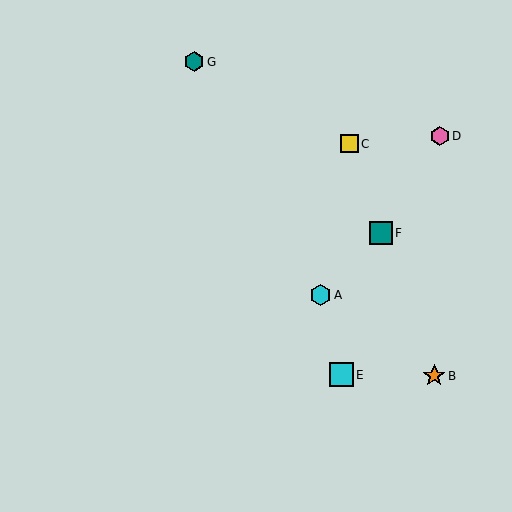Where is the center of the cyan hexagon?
The center of the cyan hexagon is at (320, 295).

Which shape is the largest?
The cyan square (labeled E) is the largest.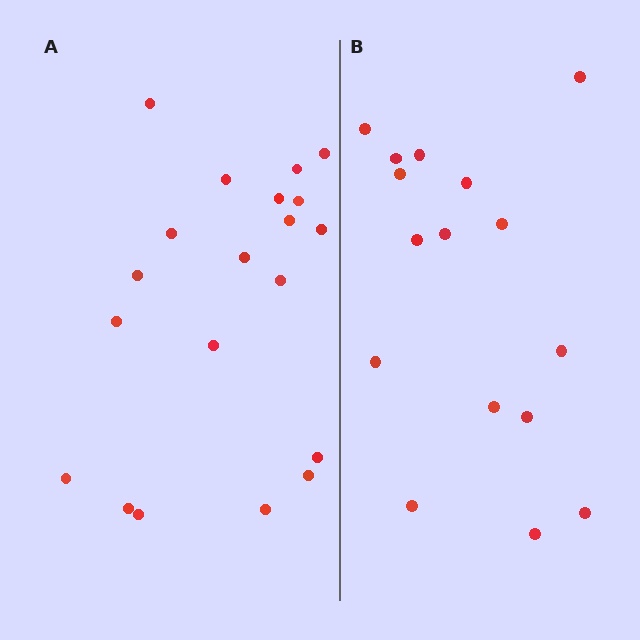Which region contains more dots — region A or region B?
Region A (the left region) has more dots.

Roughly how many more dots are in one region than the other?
Region A has about 4 more dots than region B.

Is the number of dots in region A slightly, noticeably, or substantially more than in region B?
Region A has noticeably more, but not dramatically so. The ratio is roughly 1.2 to 1.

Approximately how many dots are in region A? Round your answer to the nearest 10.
About 20 dots.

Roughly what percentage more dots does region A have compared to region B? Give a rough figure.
About 25% more.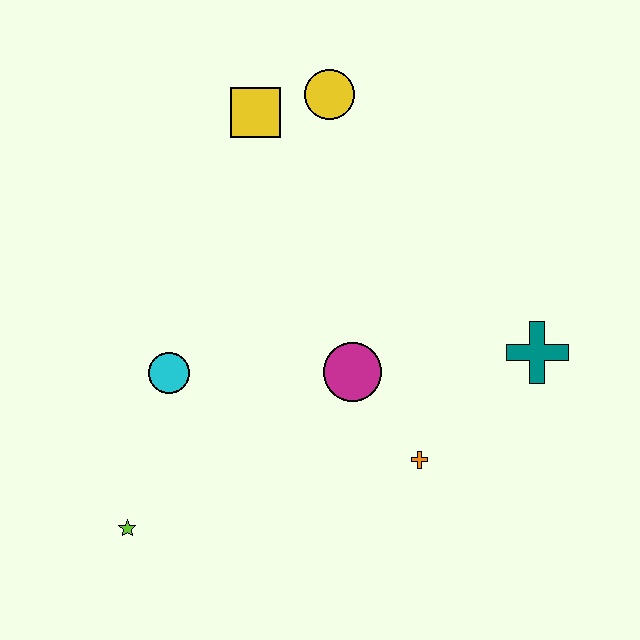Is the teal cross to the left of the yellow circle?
No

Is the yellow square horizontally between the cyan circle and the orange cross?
Yes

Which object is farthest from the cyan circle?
The teal cross is farthest from the cyan circle.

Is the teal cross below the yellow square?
Yes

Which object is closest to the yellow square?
The yellow circle is closest to the yellow square.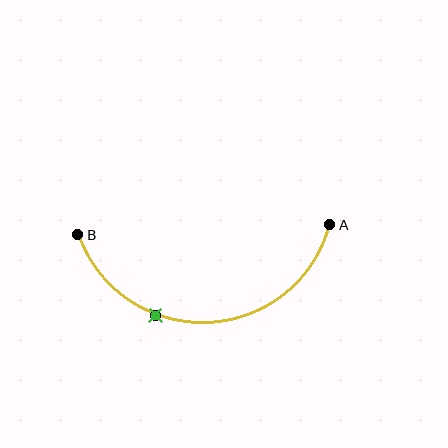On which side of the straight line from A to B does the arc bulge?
The arc bulges below the straight line connecting A and B.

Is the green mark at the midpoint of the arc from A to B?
No. The green mark lies on the arc but is closer to endpoint B. The arc midpoint would be at the point on the curve equidistant along the arc from both A and B.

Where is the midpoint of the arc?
The arc midpoint is the point on the curve farthest from the straight line joining A and B. It sits below that line.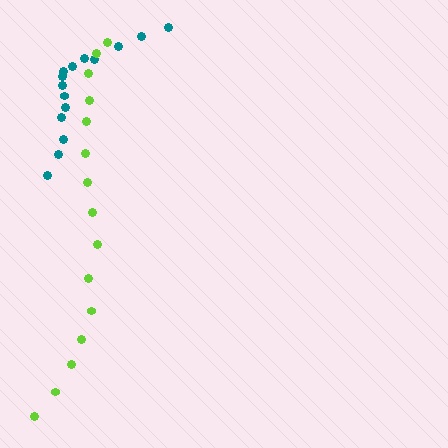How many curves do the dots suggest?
There are 2 distinct paths.